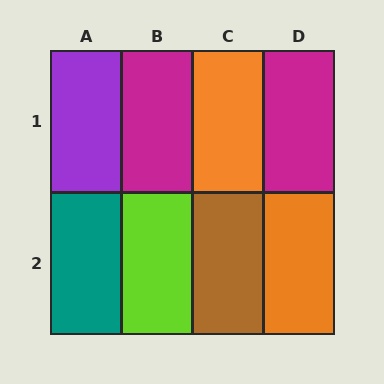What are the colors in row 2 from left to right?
Teal, lime, brown, orange.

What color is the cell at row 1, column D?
Magenta.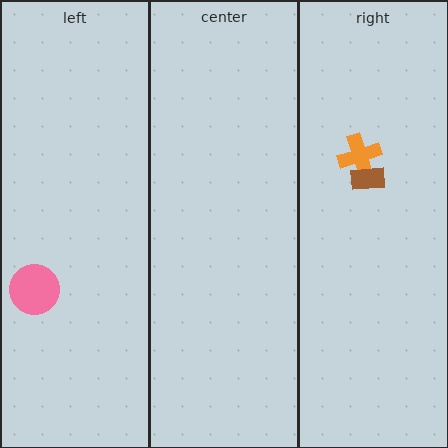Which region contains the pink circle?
The left region.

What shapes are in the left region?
The pink circle.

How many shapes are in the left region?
1.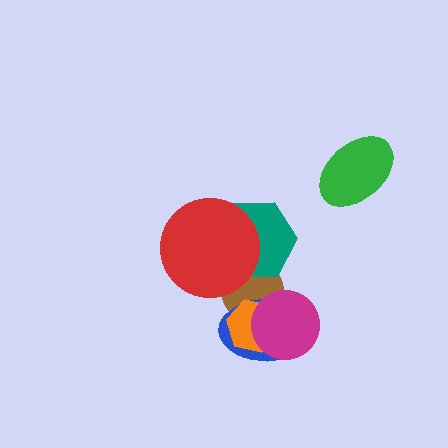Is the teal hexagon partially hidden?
Yes, it is partially covered by another shape.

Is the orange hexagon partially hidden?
Yes, it is partially covered by another shape.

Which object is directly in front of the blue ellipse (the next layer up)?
The orange hexagon is directly in front of the blue ellipse.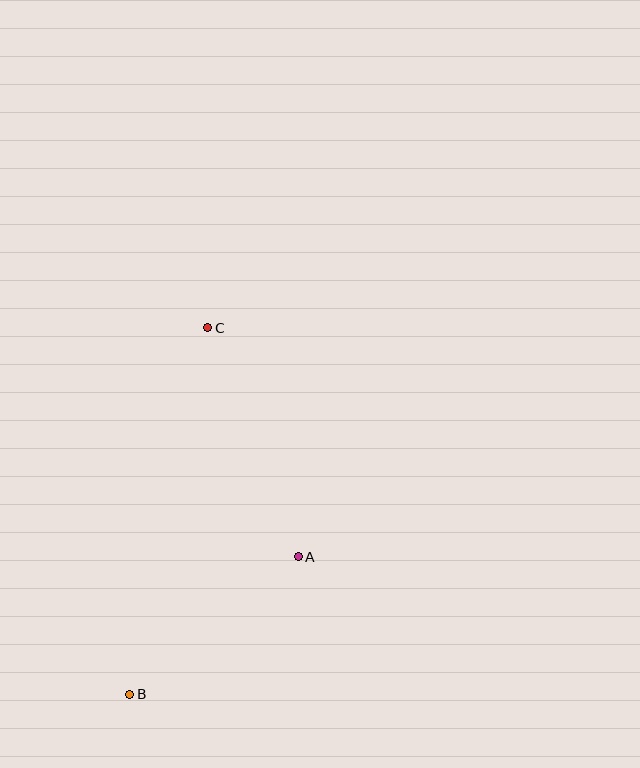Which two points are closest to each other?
Points A and B are closest to each other.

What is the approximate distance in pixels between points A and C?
The distance between A and C is approximately 246 pixels.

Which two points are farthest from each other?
Points B and C are farthest from each other.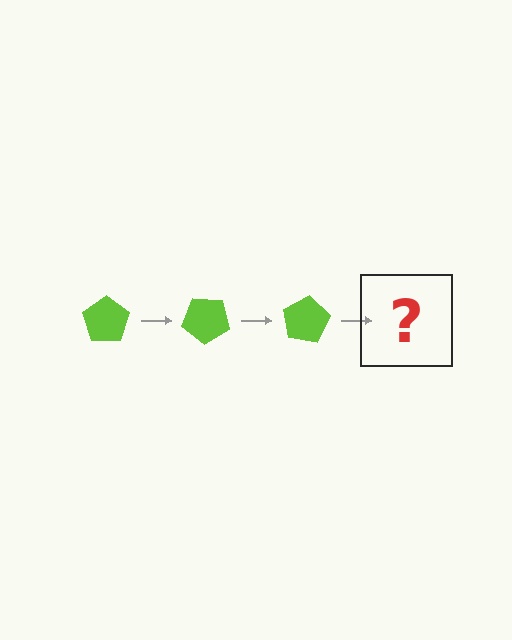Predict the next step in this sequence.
The next step is a lime pentagon rotated 120 degrees.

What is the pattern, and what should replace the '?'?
The pattern is that the pentagon rotates 40 degrees each step. The '?' should be a lime pentagon rotated 120 degrees.